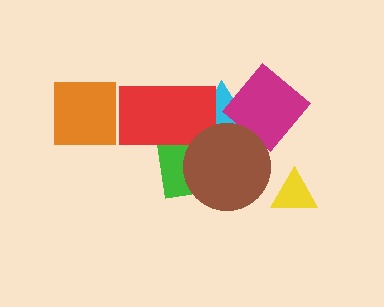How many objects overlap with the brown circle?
3 objects overlap with the brown circle.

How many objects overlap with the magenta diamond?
1 object overlaps with the magenta diamond.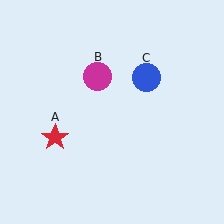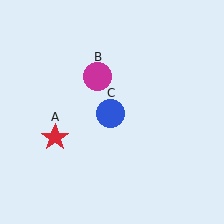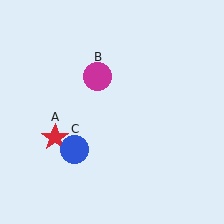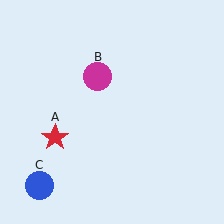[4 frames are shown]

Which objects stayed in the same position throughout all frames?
Red star (object A) and magenta circle (object B) remained stationary.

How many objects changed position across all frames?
1 object changed position: blue circle (object C).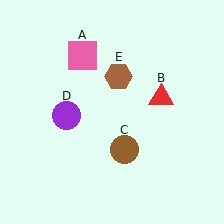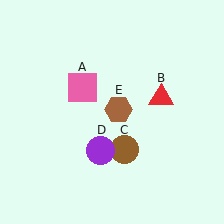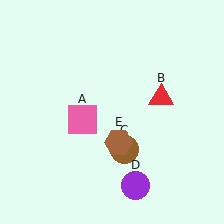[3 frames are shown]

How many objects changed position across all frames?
3 objects changed position: pink square (object A), purple circle (object D), brown hexagon (object E).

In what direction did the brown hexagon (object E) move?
The brown hexagon (object E) moved down.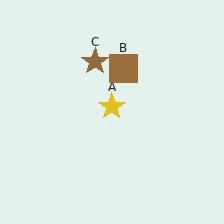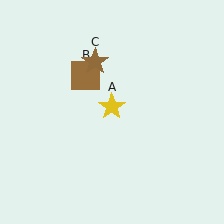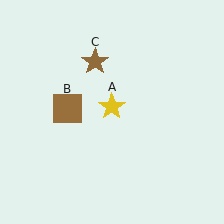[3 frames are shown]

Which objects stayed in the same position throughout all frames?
Yellow star (object A) and brown star (object C) remained stationary.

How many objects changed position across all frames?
1 object changed position: brown square (object B).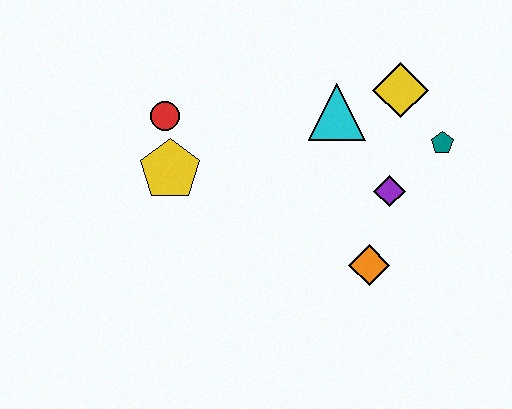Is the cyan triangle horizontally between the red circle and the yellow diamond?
Yes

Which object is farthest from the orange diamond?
The red circle is farthest from the orange diamond.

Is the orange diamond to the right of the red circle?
Yes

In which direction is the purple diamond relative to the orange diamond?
The purple diamond is above the orange diamond.